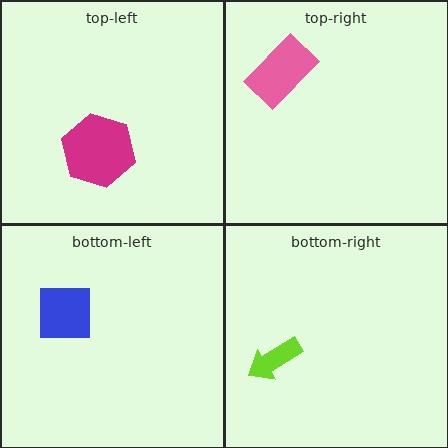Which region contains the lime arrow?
The bottom-right region.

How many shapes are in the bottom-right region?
1.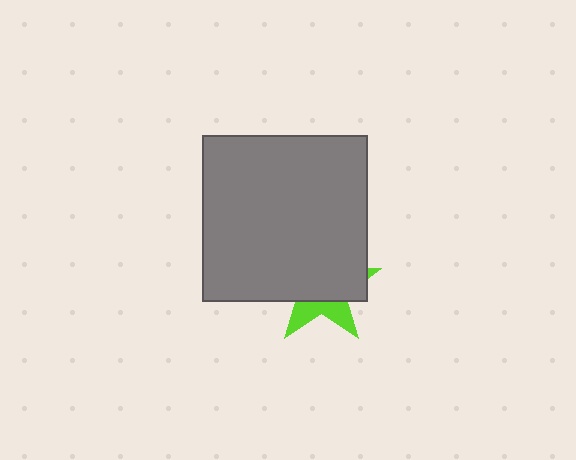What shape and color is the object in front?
The object in front is a gray rectangle.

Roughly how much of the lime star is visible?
A small part of it is visible (roughly 32%).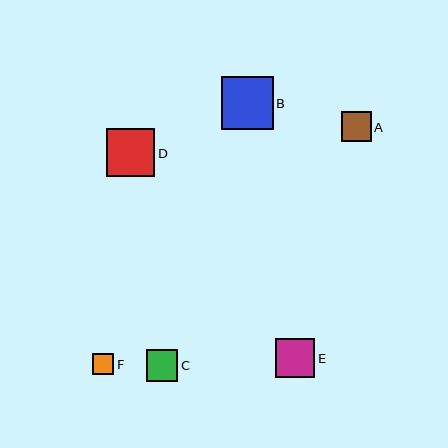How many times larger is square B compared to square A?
Square B is approximately 1.7 times the size of square A.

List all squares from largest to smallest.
From largest to smallest: B, D, E, C, A, F.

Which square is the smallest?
Square F is the smallest with a size of approximately 21 pixels.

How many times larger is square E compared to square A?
Square E is approximately 1.3 times the size of square A.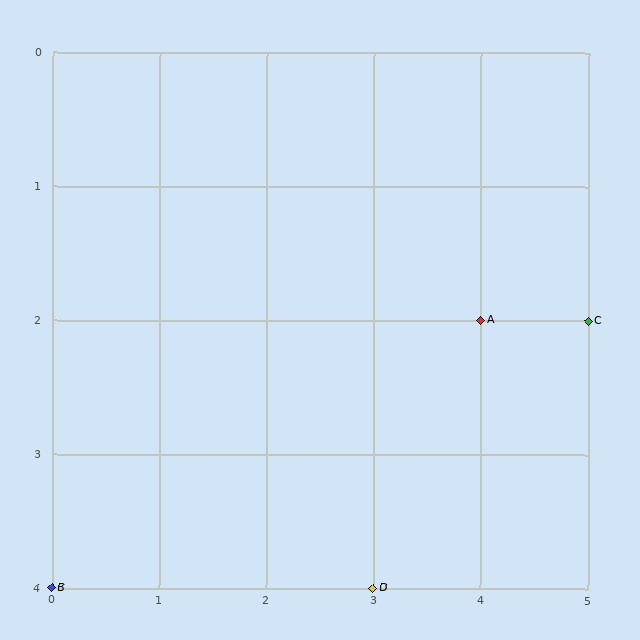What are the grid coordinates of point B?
Point B is at grid coordinates (0, 4).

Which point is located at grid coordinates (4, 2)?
Point A is at (4, 2).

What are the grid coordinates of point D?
Point D is at grid coordinates (3, 4).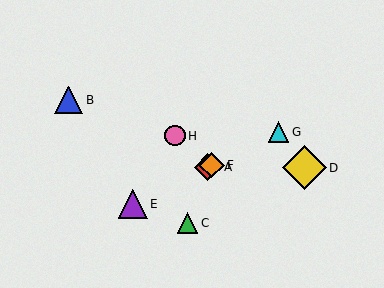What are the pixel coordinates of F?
Object F is at (212, 165).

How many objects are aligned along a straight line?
4 objects (A, E, F, G) are aligned along a straight line.